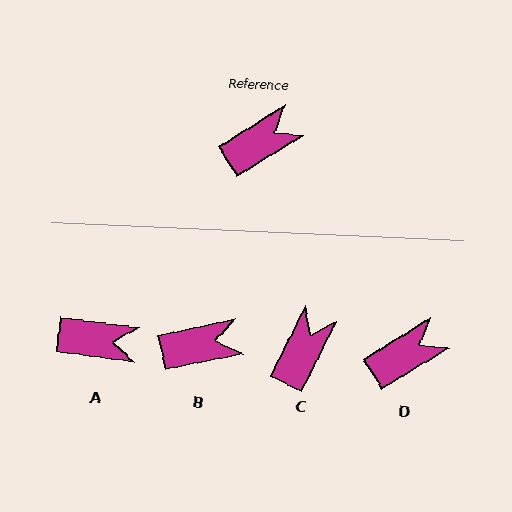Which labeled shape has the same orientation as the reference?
D.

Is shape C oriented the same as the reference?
No, it is off by about 32 degrees.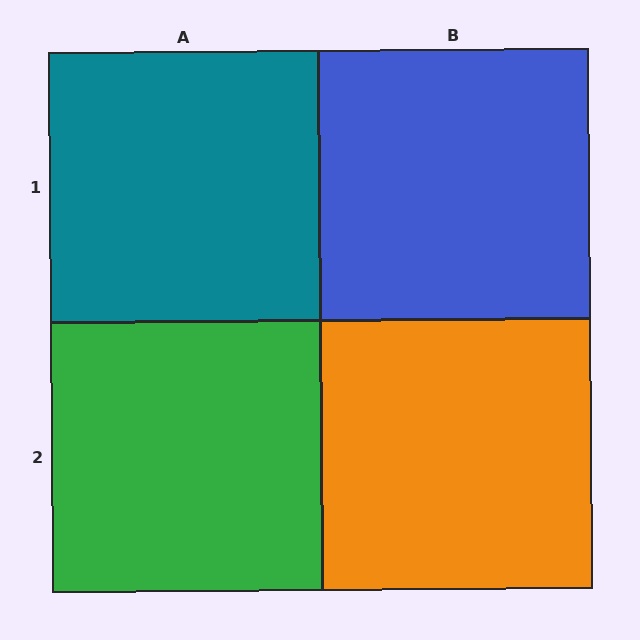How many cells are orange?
1 cell is orange.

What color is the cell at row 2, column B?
Orange.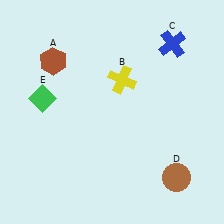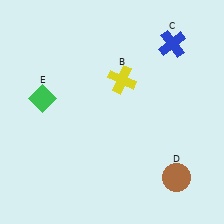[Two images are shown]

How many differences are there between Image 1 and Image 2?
There is 1 difference between the two images.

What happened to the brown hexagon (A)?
The brown hexagon (A) was removed in Image 2. It was in the top-left area of Image 1.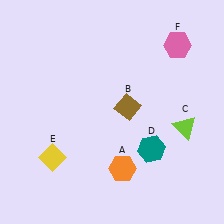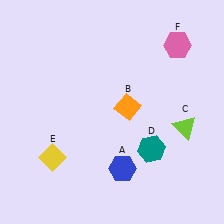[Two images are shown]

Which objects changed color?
A changed from orange to blue. B changed from brown to orange.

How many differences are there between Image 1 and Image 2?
There are 2 differences between the two images.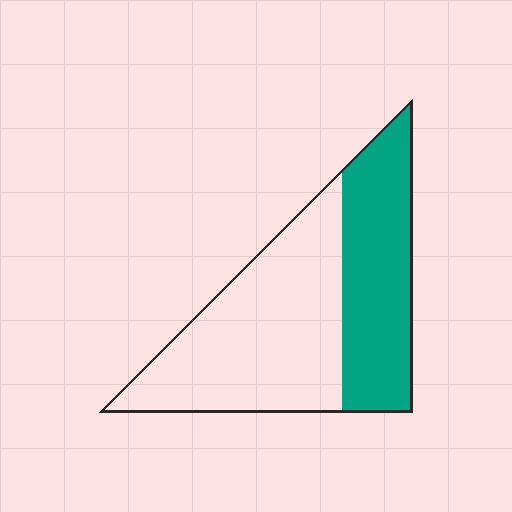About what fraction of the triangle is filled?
About two fifths (2/5).